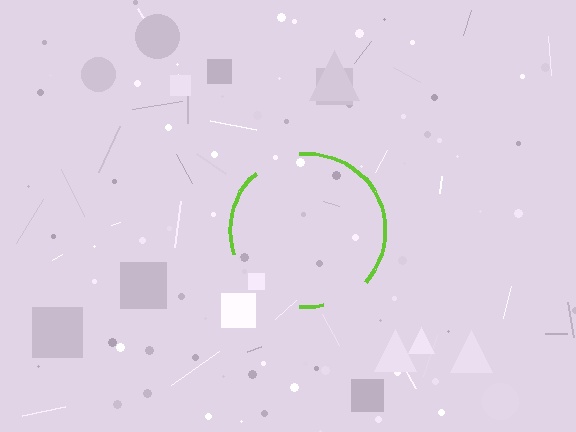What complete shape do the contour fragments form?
The contour fragments form a circle.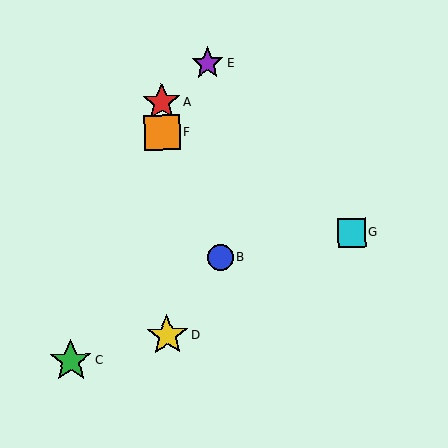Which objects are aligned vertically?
Objects A, D, F are aligned vertically.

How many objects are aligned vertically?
3 objects (A, D, F) are aligned vertically.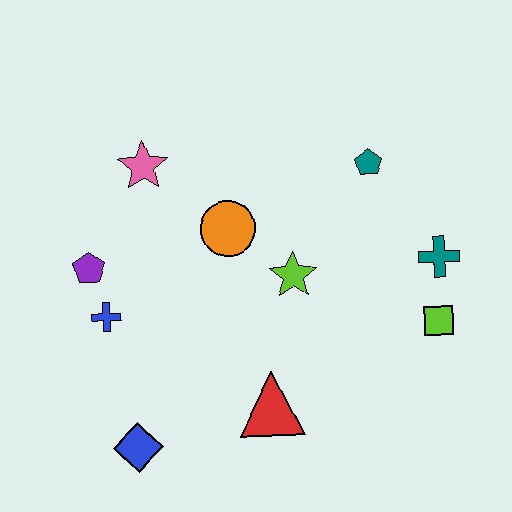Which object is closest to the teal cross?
The lime square is closest to the teal cross.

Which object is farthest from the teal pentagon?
The blue diamond is farthest from the teal pentagon.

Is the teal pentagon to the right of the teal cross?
No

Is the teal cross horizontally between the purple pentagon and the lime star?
No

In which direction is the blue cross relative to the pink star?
The blue cross is below the pink star.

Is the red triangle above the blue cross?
No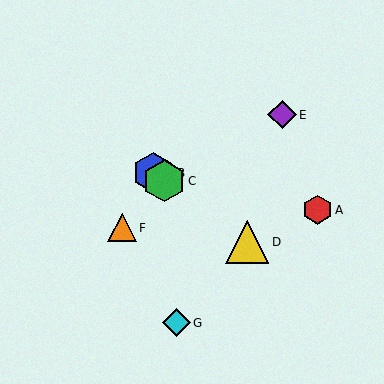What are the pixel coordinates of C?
Object C is at (164, 181).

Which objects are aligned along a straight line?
Objects B, C, D are aligned along a straight line.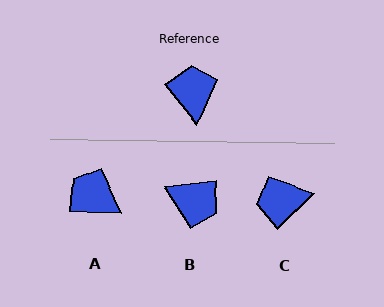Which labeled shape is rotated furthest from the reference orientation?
B, about 123 degrees away.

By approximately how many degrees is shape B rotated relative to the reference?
Approximately 123 degrees clockwise.